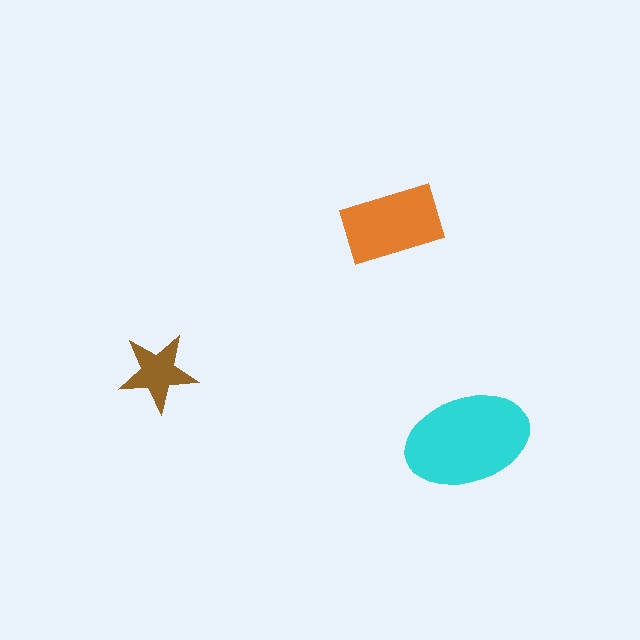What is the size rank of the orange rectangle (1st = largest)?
2nd.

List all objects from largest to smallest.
The cyan ellipse, the orange rectangle, the brown star.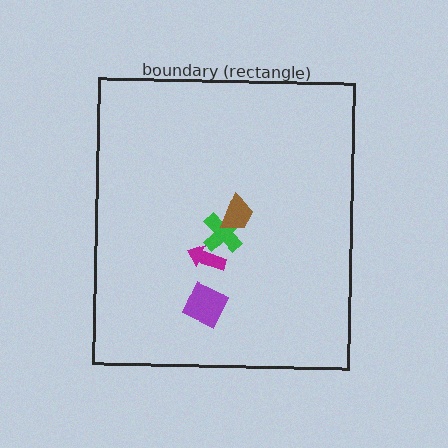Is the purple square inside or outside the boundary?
Inside.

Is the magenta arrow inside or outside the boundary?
Inside.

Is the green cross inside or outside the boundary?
Inside.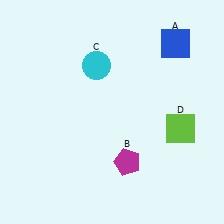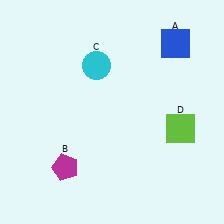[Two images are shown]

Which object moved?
The magenta pentagon (B) moved left.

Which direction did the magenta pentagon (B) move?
The magenta pentagon (B) moved left.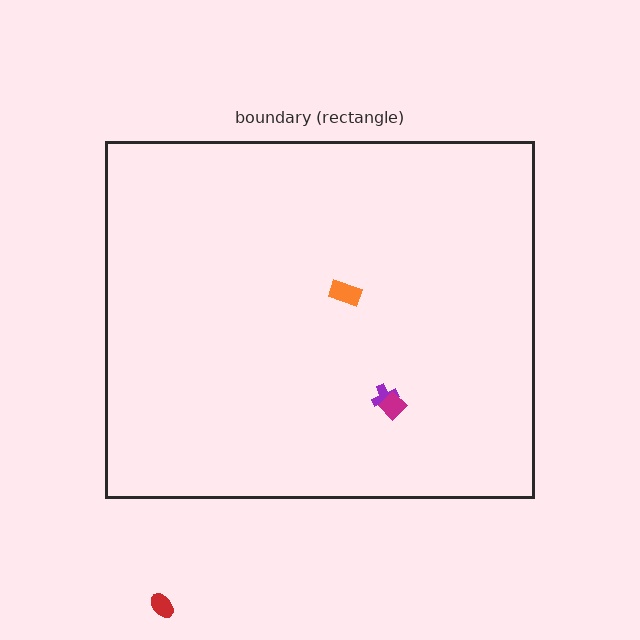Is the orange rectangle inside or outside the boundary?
Inside.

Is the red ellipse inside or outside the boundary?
Outside.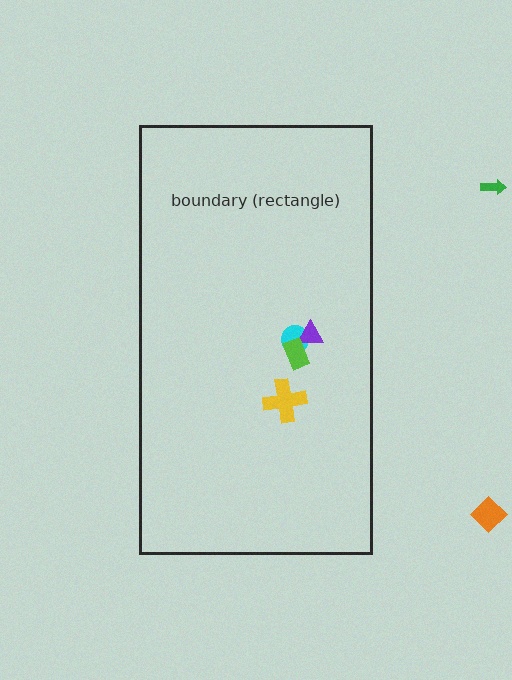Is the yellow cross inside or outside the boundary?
Inside.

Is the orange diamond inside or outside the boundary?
Outside.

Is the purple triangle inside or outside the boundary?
Inside.